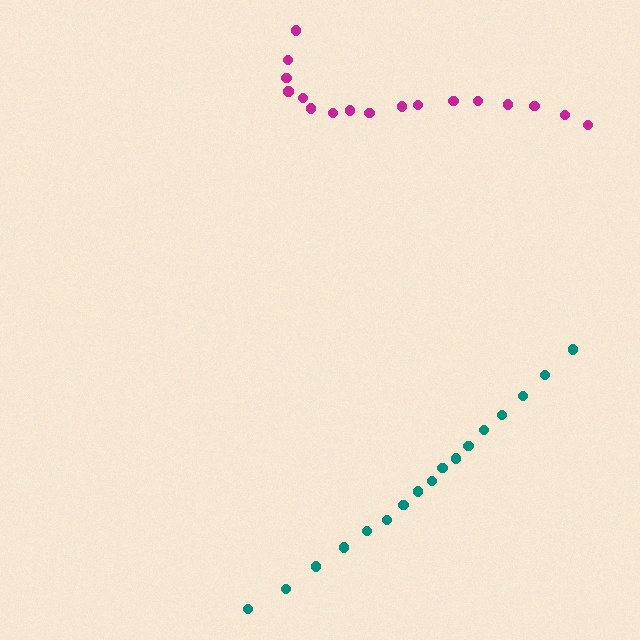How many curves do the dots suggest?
There are 2 distinct paths.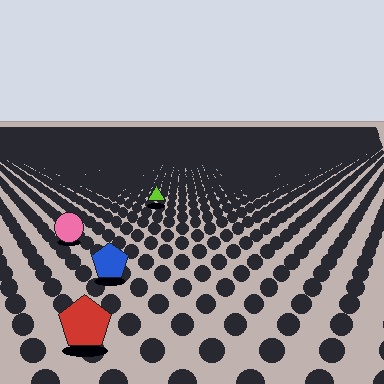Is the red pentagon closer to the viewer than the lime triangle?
Yes. The red pentagon is closer — you can tell from the texture gradient: the ground texture is coarser near it.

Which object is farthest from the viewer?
The lime triangle is farthest from the viewer. It appears smaller and the ground texture around it is denser.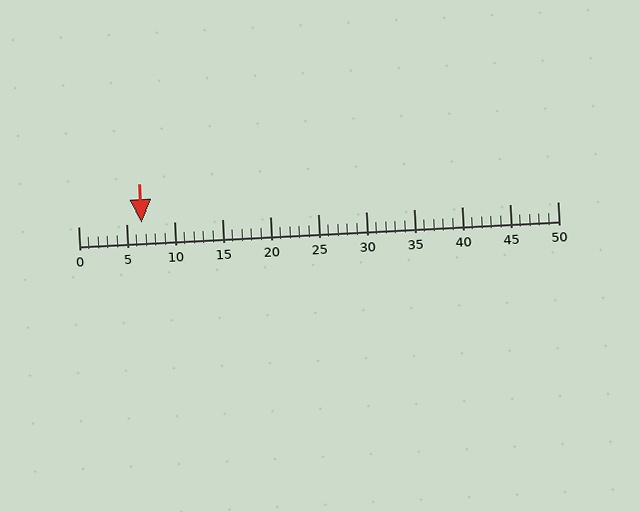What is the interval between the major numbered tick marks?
The major tick marks are spaced 5 units apart.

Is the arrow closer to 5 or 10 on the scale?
The arrow is closer to 5.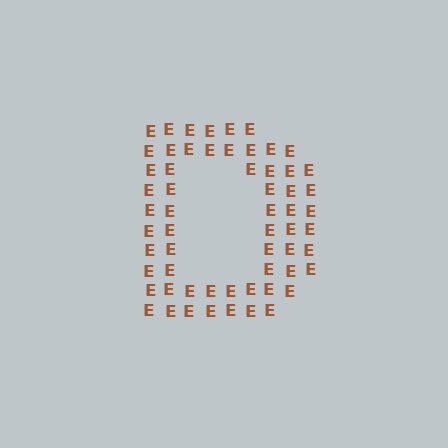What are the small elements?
The small elements are letter E's.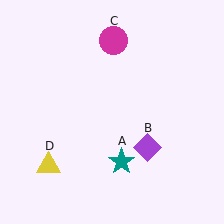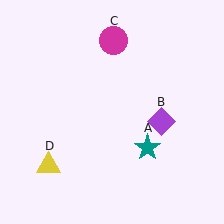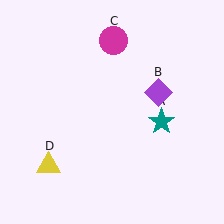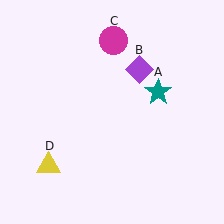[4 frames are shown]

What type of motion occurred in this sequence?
The teal star (object A), purple diamond (object B) rotated counterclockwise around the center of the scene.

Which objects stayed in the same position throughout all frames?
Magenta circle (object C) and yellow triangle (object D) remained stationary.